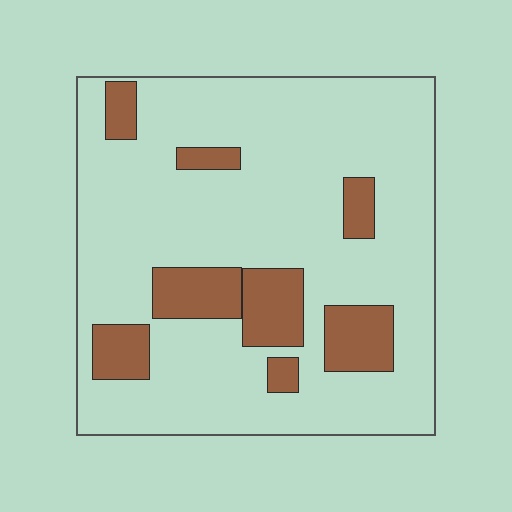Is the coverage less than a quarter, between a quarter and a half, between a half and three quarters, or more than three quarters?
Less than a quarter.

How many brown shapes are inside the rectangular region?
8.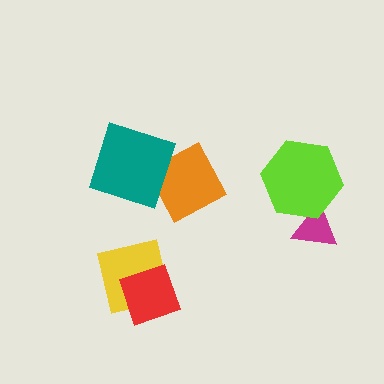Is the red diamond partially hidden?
No, no other shape covers it.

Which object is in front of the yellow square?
The red diamond is in front of the yellow square.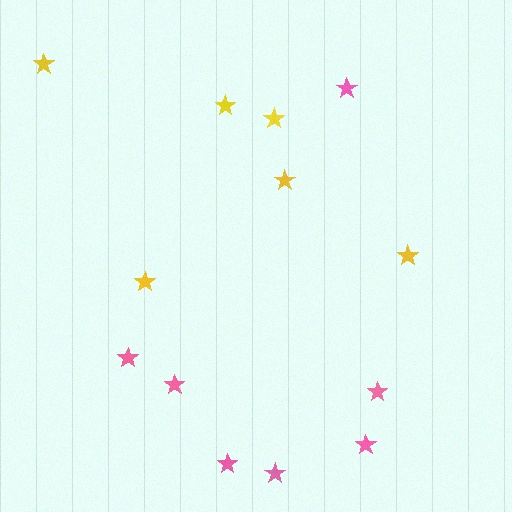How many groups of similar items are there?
There are 2 groups: one group of yellow stars (6) and one group of pink stars (7).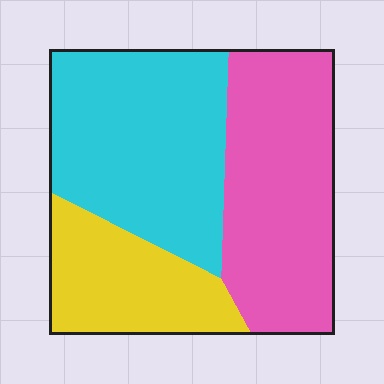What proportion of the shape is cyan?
Cyan covers about 40% of the shape.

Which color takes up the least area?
Yellow, at roughly 20%.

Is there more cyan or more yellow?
Cyan.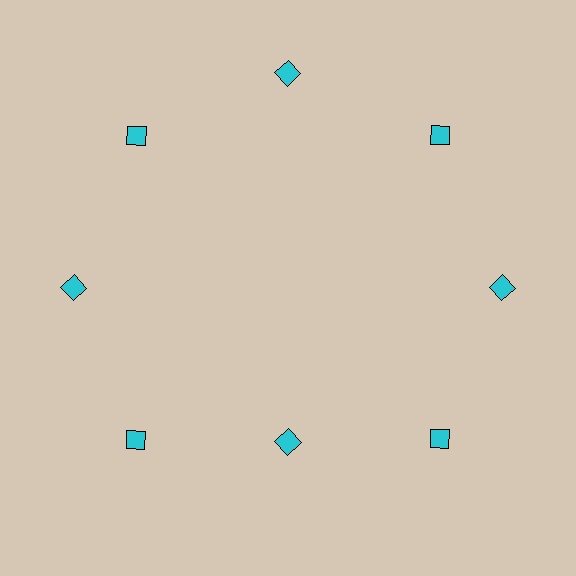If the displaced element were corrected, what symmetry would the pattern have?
It would have 8-fold rotational symmetry — the pattern would map onto itself every 45 degrees.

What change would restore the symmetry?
The symmetry would be restored by moving it outward, back onto the ring so that all 8 squares sit at equal angles and equal distance from the center.